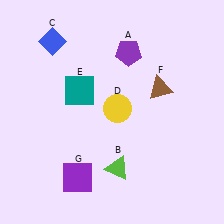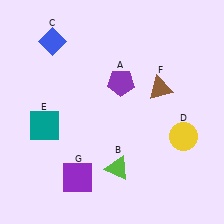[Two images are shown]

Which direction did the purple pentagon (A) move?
The purple pentagon (A) moved down.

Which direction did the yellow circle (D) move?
The yellow circle (D) moved right.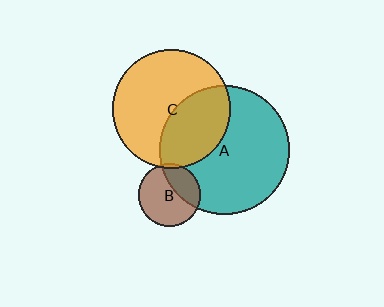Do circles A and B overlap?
Yes.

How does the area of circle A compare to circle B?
Approximately 4.3 times.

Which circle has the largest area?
Circle A (teal).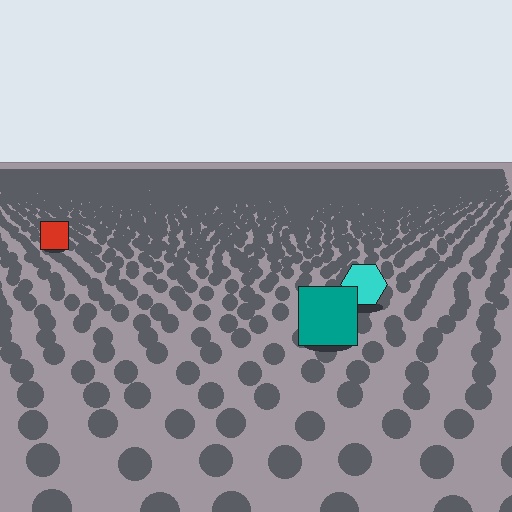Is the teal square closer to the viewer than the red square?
Yes. The teal square is closer — you can tell from the texture gradient: the ground texture is coarser near it.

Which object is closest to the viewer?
The teal square is closest. The texture marks near it are larger and more spread out.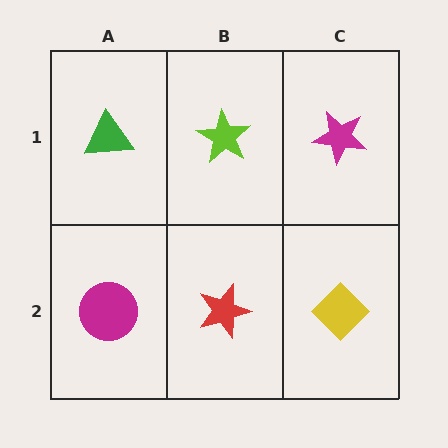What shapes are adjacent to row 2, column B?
A lime star (row 1, column B), a magenta circle (row 2, column A), a yellow diamond (row 2, column C).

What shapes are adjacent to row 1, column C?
A yellow diamond (row 2, column C), a lime star (row 1, column B).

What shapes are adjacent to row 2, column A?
A green triangle (row 1, column A), a red star (row 2, column B).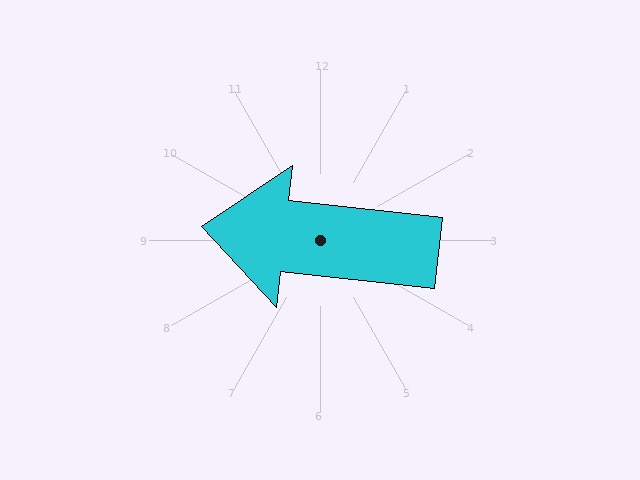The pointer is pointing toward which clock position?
Roughly 9 o'clock.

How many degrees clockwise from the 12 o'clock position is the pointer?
Approximately 276 degrees.